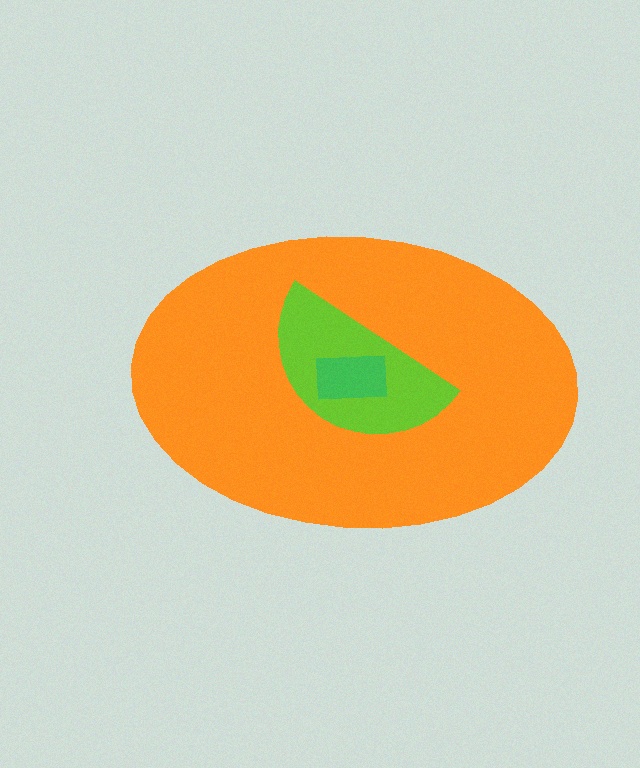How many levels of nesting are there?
3.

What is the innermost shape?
The green rectangle.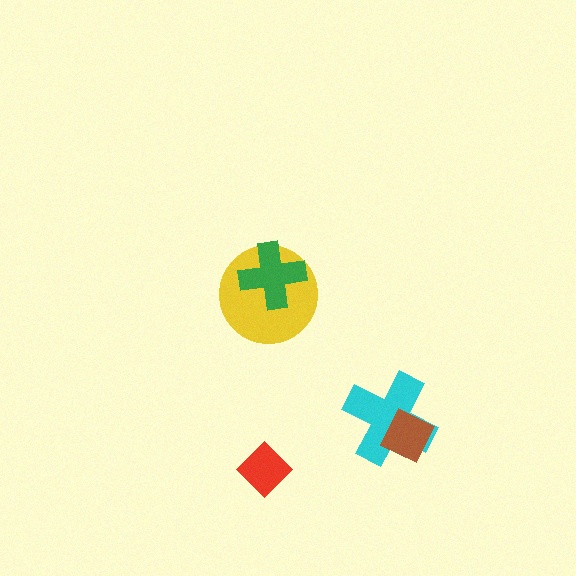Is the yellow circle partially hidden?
Yes, it is partially covered by another shape.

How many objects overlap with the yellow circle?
1 object overlaps with the yellow circle.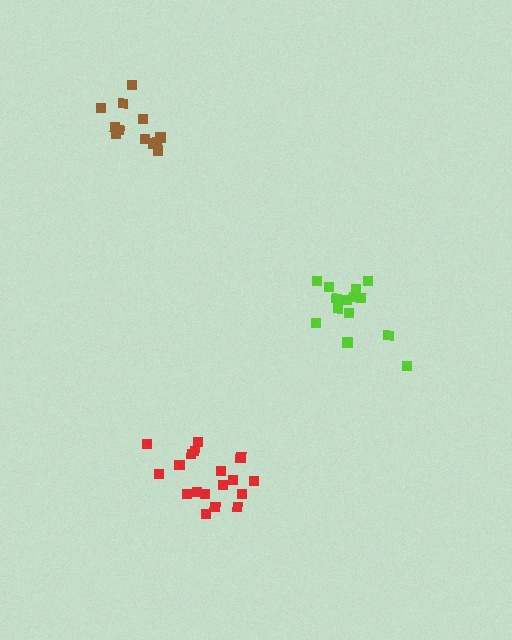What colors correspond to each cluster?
The clusters are colored: lime, red, brown.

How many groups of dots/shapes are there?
There are 3 groups.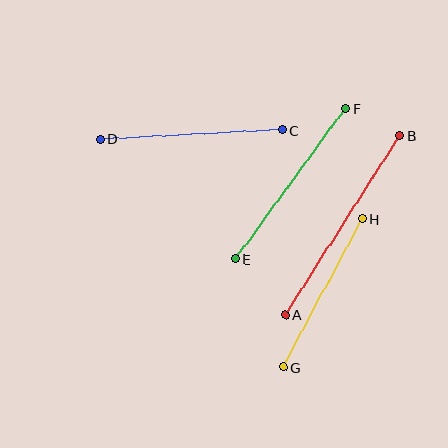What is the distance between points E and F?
The distance is approximately 186 pixels.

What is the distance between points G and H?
The distance is approximately 168 pixels.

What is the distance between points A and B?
The distance is approximately 213 pixels.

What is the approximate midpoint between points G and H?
The midpoint is at approximately (323, 293) pixels.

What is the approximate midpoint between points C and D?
The midpoint is at approximately (191, 135) pixels.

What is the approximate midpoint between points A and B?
The midpoint is at approximately (342, 225) pixels.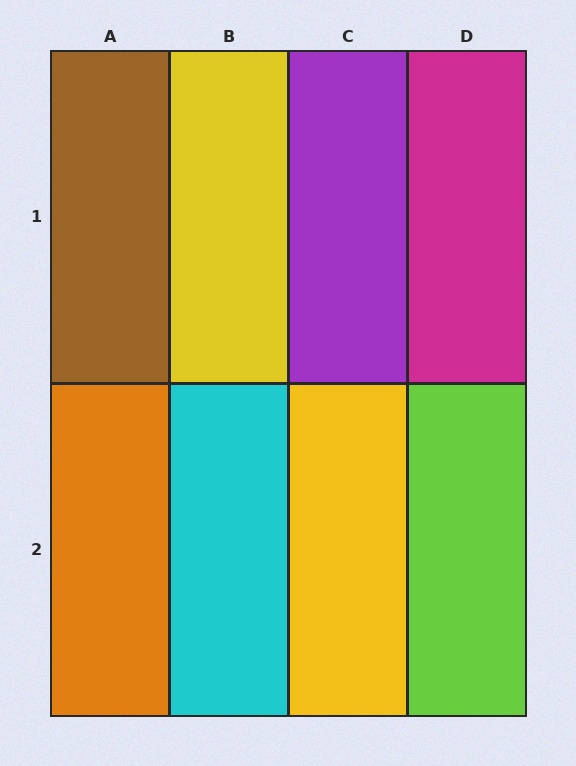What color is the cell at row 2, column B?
Cyan.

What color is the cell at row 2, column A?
Orange.